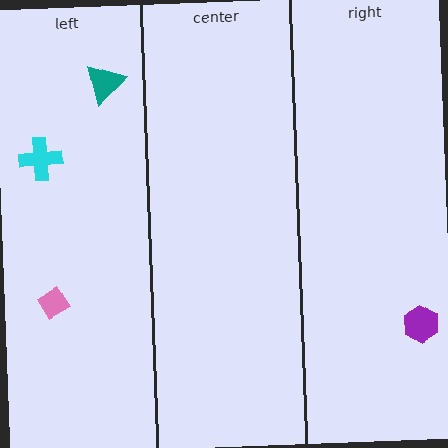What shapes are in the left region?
The pink diamond, the cyan cross, the teal triangle.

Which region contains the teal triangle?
The left region.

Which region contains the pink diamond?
The left region.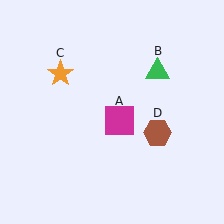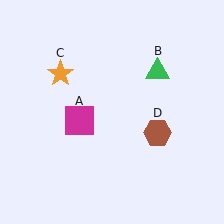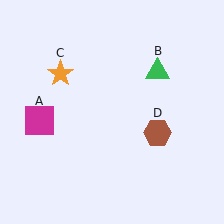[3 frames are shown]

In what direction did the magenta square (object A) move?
The magenta square (object A) moved left.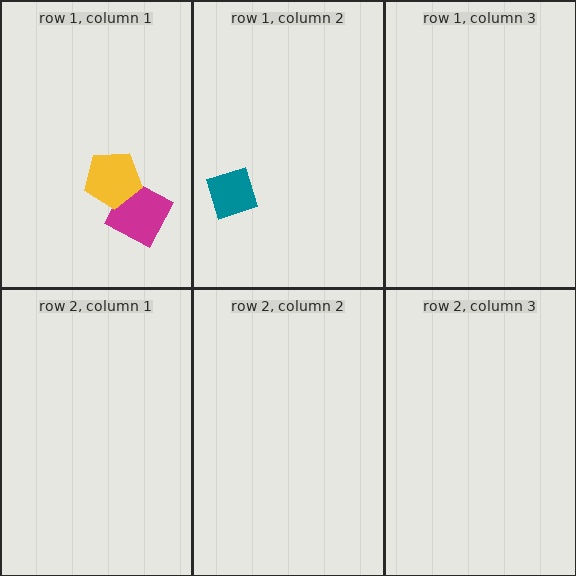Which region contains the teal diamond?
The row 1, column 2 region.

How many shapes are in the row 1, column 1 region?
2.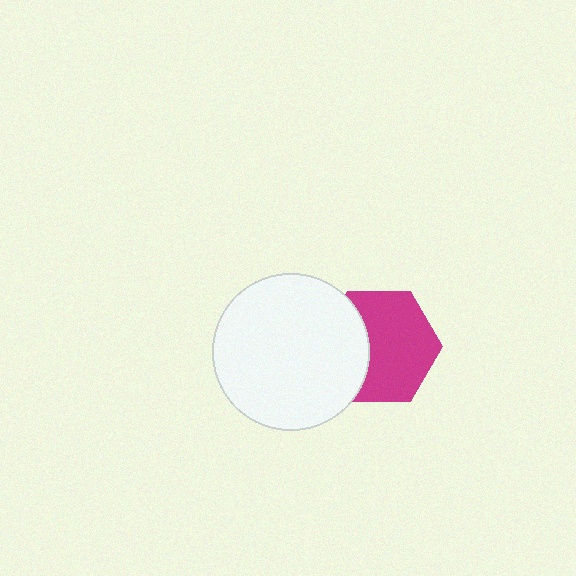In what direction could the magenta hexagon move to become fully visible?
The magenta hexagon could move right. That would shift it out from behind the white circle entirely.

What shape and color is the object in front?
The object in front is a white circle.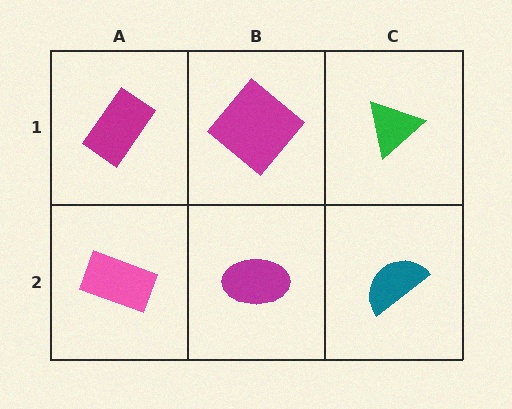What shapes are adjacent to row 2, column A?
A magenta rectangle (row 1, column A), a magenta ellipse (row 2, column B).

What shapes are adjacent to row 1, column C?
A teal semicircle (row 2, column C), a magenta diamond (row 1, column B).